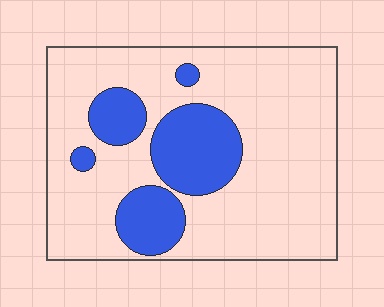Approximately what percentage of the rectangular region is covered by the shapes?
Approximately 25%.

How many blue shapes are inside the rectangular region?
5.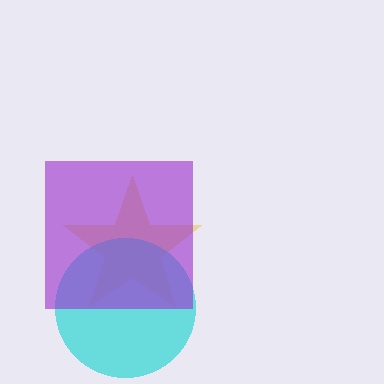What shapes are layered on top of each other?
The layered shapes are: a yellow star, a cyan circle, a purple square.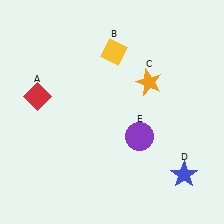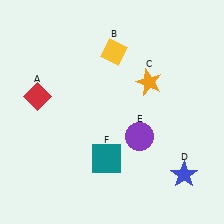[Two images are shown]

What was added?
A teal square (F) was added in Image 2.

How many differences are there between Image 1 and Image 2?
There is 1 difference between the two images.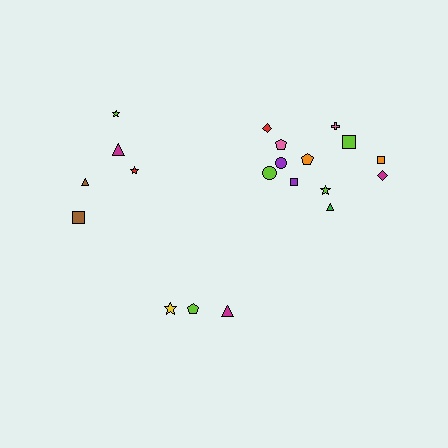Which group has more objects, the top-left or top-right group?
The top-right group.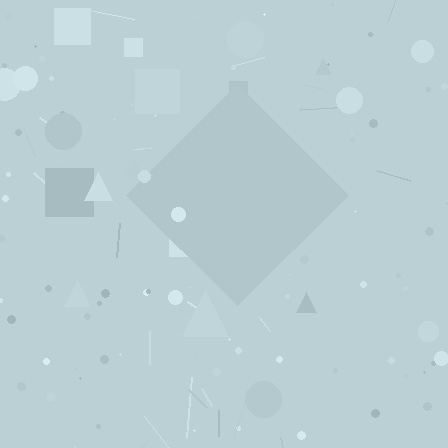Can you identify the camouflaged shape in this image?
The camouflaged shape is a diamond.